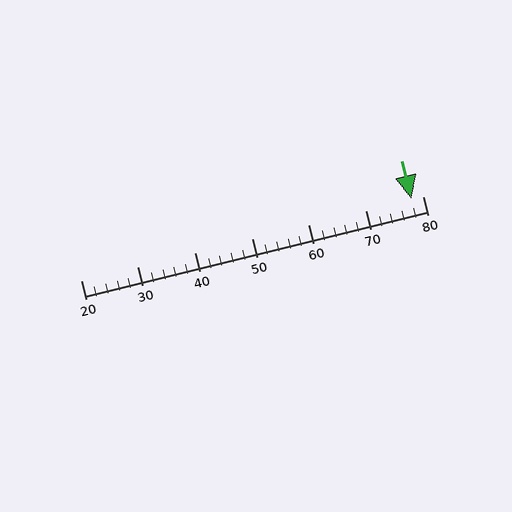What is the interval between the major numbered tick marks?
The major tick marks are spaced 10 units apart.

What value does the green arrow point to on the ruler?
The green arrow points to approximately 78.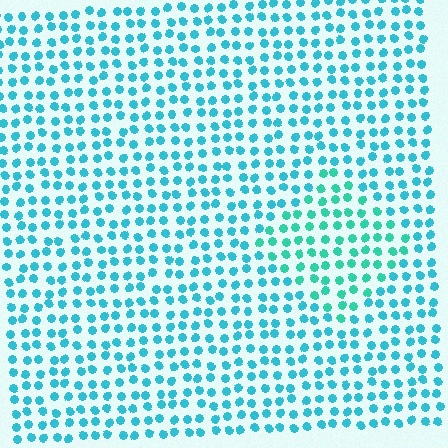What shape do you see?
I see a diamond.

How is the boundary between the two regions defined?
The boundary is defined purely by a slight shift in hue (about 23 degrees). Spacing, size, and orientation are identical on both sides.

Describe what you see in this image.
The image is filled with small cyan elements in a uniform arrangement. A diamond-shaped region is visible where the elements are tinted to a slightly different hue, forming a subtle color boundary.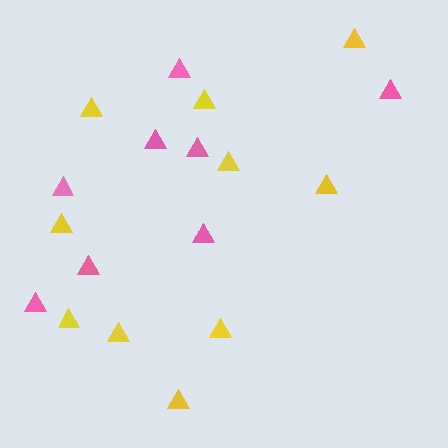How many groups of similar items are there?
There are 2 groups: one group of pink triangles (8) and one group of yellow triangles (10).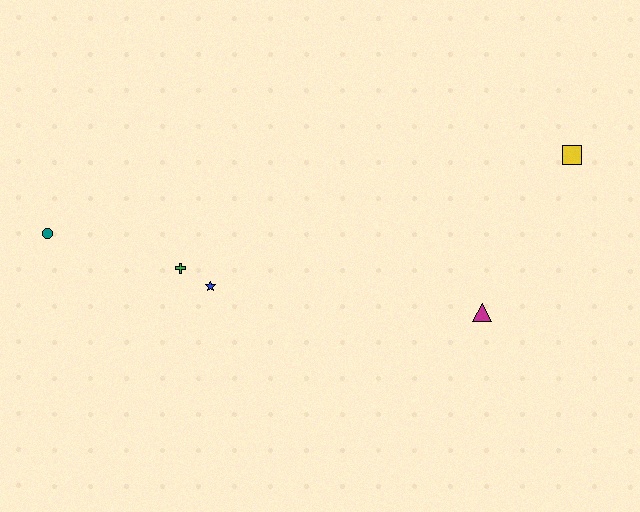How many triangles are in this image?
There is 1 triangle.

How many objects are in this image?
There are 5 objects.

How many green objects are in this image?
There is 1 green object.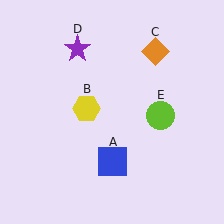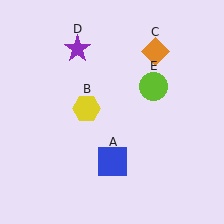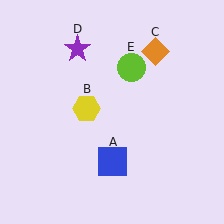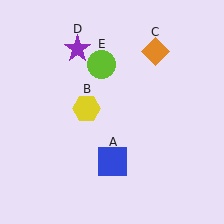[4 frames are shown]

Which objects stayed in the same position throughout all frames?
Blue square (object A) and yellow hexagon (object B) and orange diamond (object C) and purple star (object D) remained stationary.